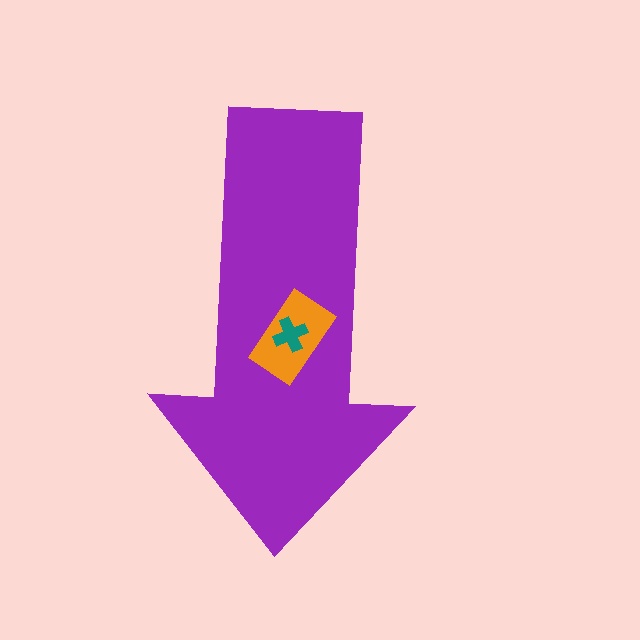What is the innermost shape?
The teal cross.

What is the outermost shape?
The purple arrow.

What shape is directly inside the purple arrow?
The orange rectangle.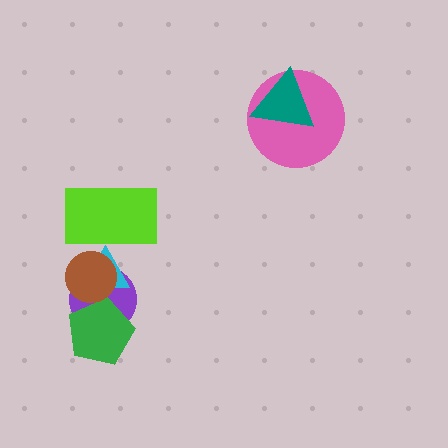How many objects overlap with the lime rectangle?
1 object overlaps with the lime rectangle.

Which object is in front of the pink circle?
The teal triangle is in front of the pink circle.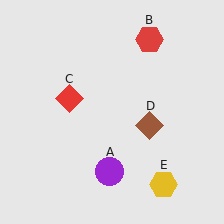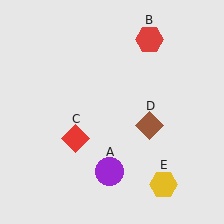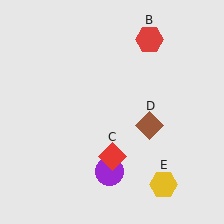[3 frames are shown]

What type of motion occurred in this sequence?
The red diamond (object C) rotated counterclockwise around the center of the scene.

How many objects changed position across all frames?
1 object changed position: red diamond (object C).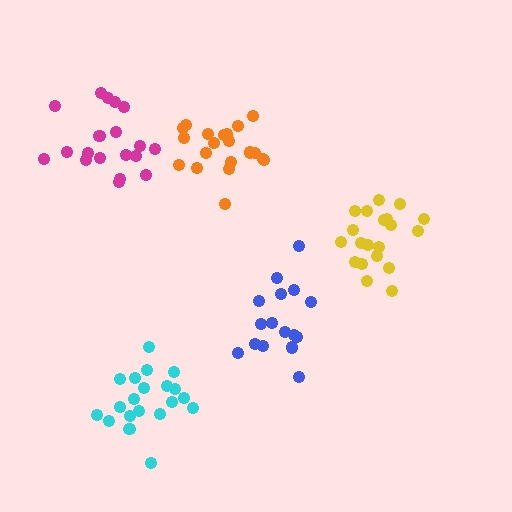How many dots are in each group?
Group 1: 20 dots, Group 2: 16 dots, Group 3: 20 dots, Group 4: 19 dots, Group 5: 20 dots (95 total).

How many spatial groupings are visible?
There are 5 spatial groupings.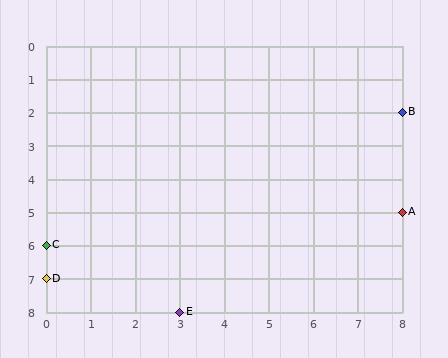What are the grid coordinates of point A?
Point A is at grid coordinates (8, 5).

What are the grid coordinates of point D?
Point D is at grid coordinates (0, 7).